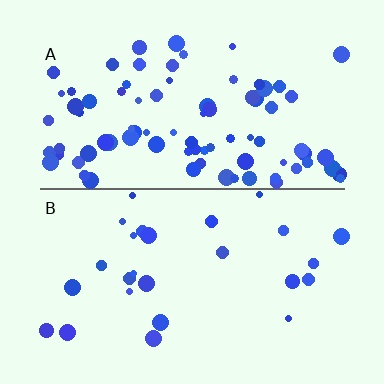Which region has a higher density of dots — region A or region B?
A (the top).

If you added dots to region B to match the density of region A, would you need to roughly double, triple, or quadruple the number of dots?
Approximately triple.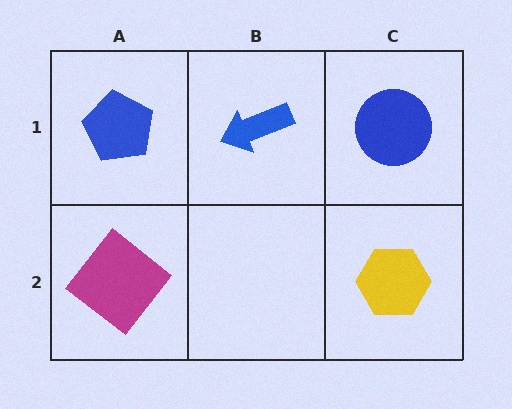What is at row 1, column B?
A blue arrow.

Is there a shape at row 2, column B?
No, that cell is empty.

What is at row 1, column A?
A blue pentagon.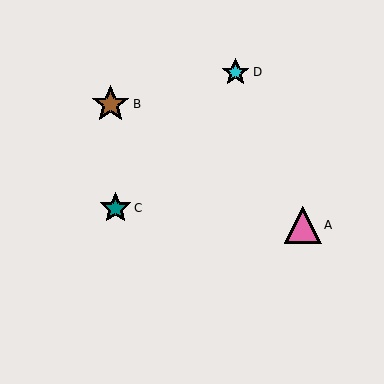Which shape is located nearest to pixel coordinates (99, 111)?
The brown star (labeled B) at (111, 104) is nearest to that location.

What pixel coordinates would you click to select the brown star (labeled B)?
Click at (111, 104) to select the brown star B.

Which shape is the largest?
The brown star (labeled B) is the largest.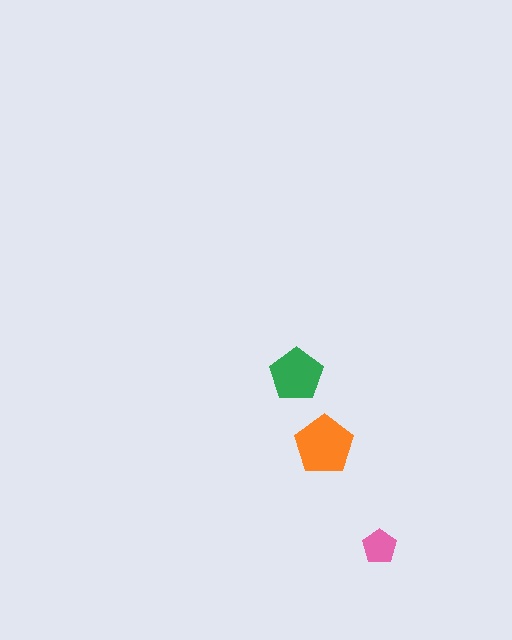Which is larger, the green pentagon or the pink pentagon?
The green one.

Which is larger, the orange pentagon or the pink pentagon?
The orange one.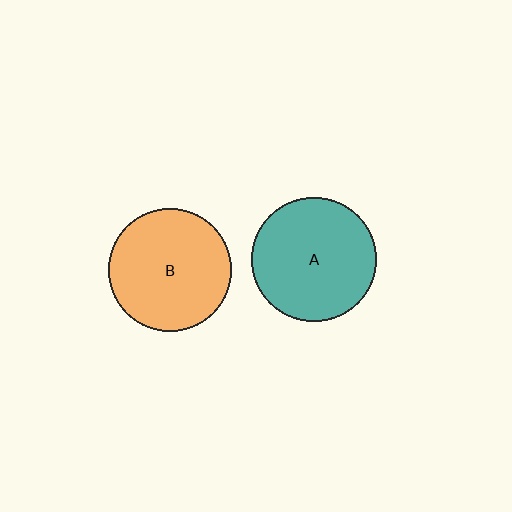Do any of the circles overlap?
No, none of the circles overlap.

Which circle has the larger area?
Circle A (teal).